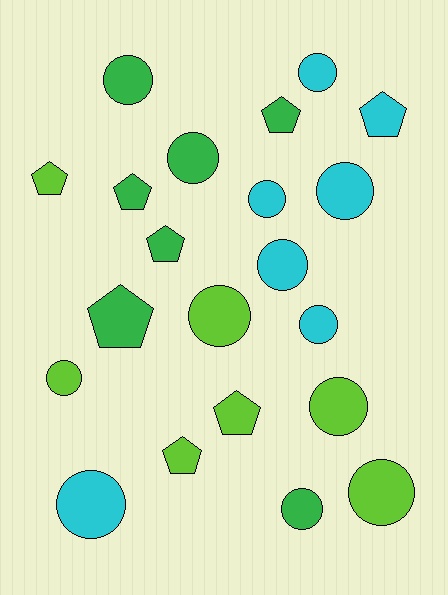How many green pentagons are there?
There are 4 green pentagons.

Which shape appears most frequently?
Circle, with 13 objects.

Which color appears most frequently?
Lime, with 7 objects.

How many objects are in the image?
There are 21 objects.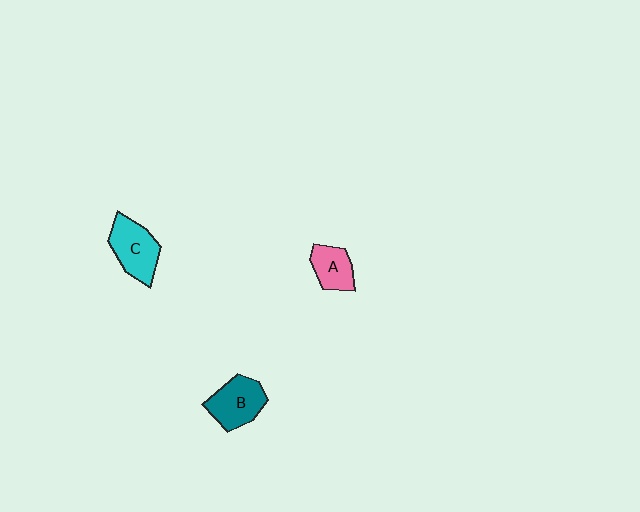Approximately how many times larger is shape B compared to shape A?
Approximately 1.4 times.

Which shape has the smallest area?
Shape A (pink).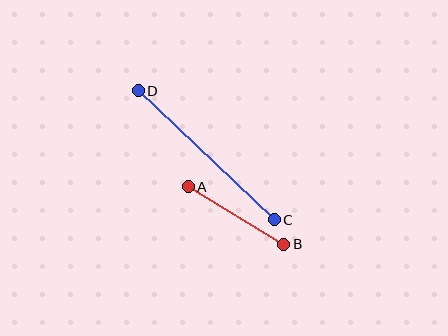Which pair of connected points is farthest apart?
Points C and D are farthest apart.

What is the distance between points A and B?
The distance is approximately 111 pixels.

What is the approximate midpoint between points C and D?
The midpoint is at approximately (206, 155) pixels.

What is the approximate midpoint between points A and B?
The midpoint is at approximately (236, 216) pixels.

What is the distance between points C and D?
The distance is approximately 187 pixels.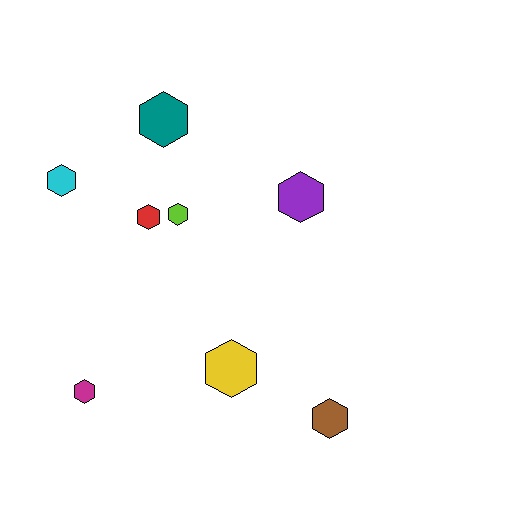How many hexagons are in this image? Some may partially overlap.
There are 8 hexagons.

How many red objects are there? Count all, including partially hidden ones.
There is 1 red object.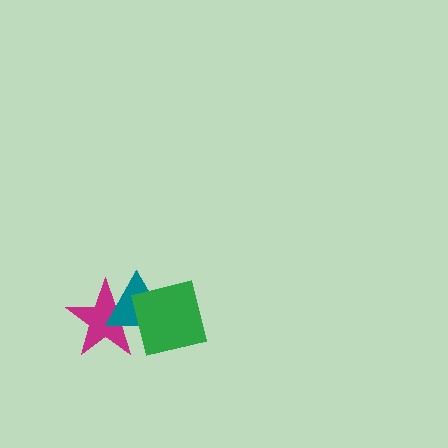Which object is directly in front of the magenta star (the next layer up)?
The teal triangle is directly in front of the magenta star.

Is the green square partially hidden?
No, no other shape covers it.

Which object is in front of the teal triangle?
The green square is in front of the teal triangle.